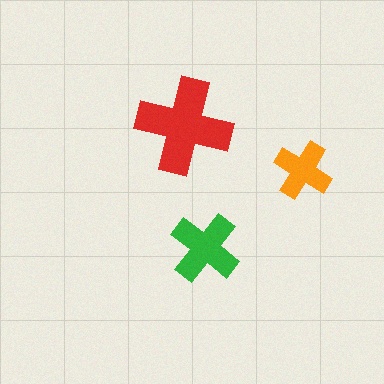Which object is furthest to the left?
The red cross is leftmost.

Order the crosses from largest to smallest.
the red one, the green one, the orange one.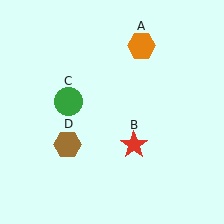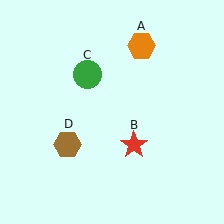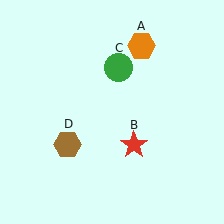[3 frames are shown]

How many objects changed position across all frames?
1 object changed position: green circle (object C).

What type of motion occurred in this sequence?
The green circle (object C) rotated clockwise around the center of the scene.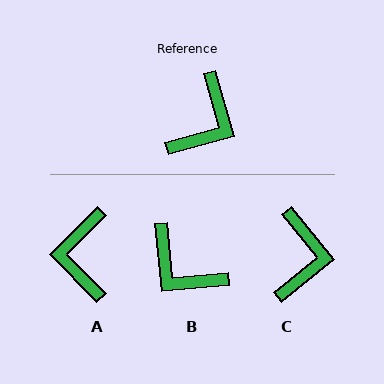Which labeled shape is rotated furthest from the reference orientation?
A, about 151 degrees away.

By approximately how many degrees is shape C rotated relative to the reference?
Approximately 24 degrees counter-clockwise.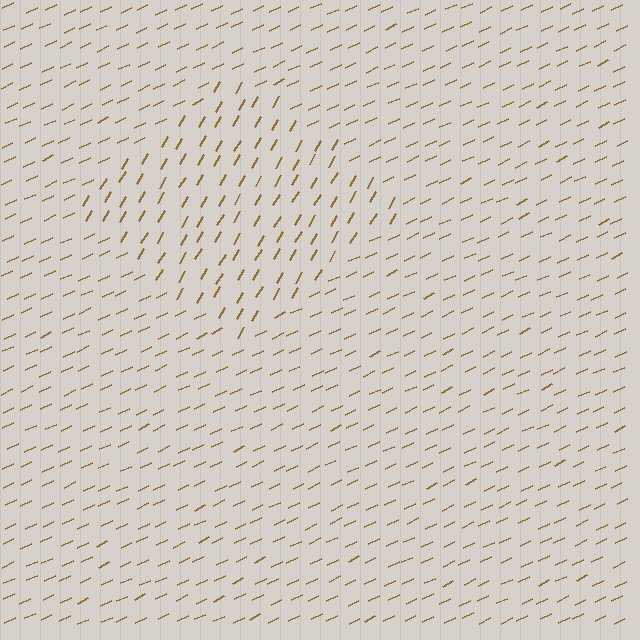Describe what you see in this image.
The image is filled with small brown line segments. A diamond region in the image has lines oriented differently from the surrounding lines, creating a visible texture boundary.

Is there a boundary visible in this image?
Yes, there is a texture boundary formed by a change in line orientation.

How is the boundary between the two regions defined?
The boundary is defined purely by a change in line orientation (approximately 33 degrees difference). All lines are the same color and thickness.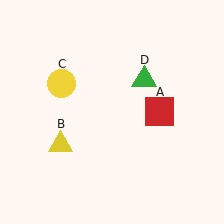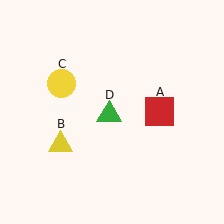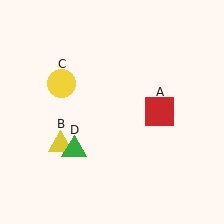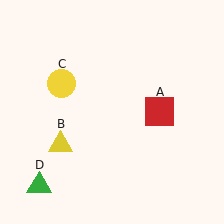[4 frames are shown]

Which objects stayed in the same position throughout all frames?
Red square (object A) and yellow triangle (object B) and yellow circle (object C) remained stationary.